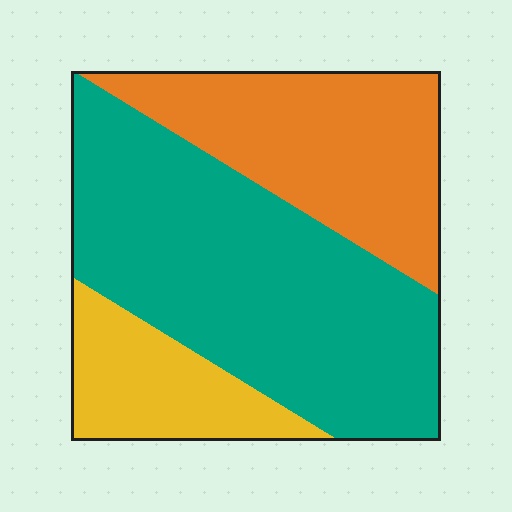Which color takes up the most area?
Teal, at roughly 55%.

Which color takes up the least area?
Yellow, at roughly 15%.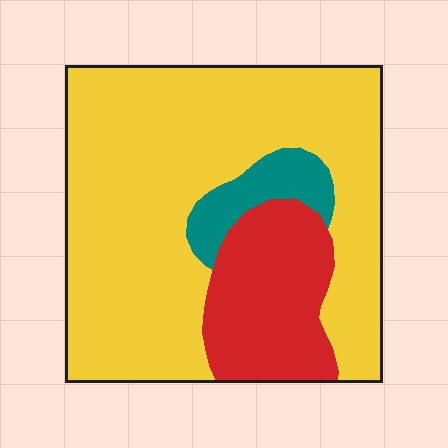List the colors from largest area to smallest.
From largest to smallest: yellow, red, teal.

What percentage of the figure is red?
Red takes up about one fifth (1/5) of the figure.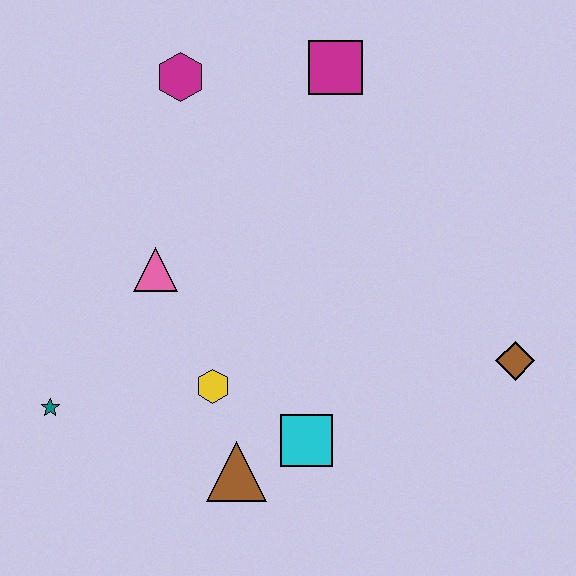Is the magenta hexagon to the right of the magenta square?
No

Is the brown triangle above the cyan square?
No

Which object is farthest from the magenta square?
The teal star is farthest from the magenta square.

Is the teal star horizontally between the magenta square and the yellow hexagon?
No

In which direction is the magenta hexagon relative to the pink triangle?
The magenta hexagon is above the pink triangle.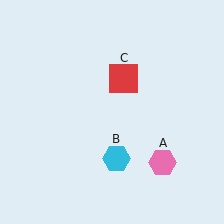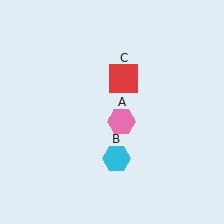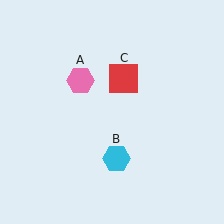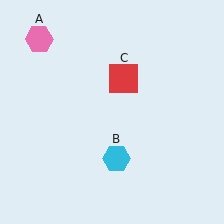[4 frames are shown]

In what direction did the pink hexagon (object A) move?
The pink hexagon (object A) moved up and to the left.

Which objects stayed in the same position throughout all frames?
Cyan hexagon (object B) and red square (object C) remained stationary.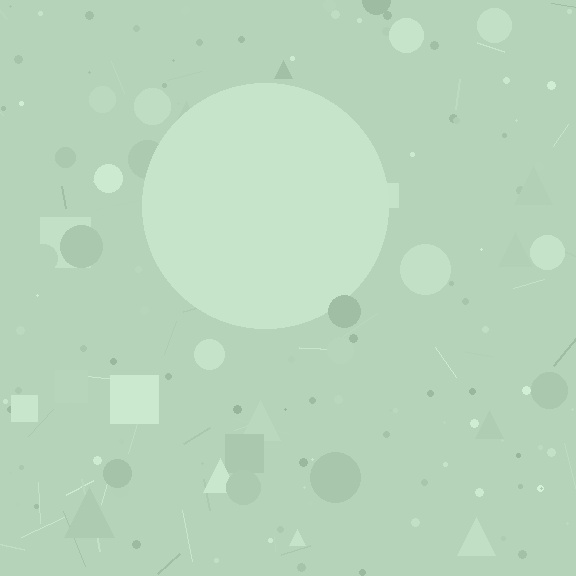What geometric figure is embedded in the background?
A circle is embedded in the background.